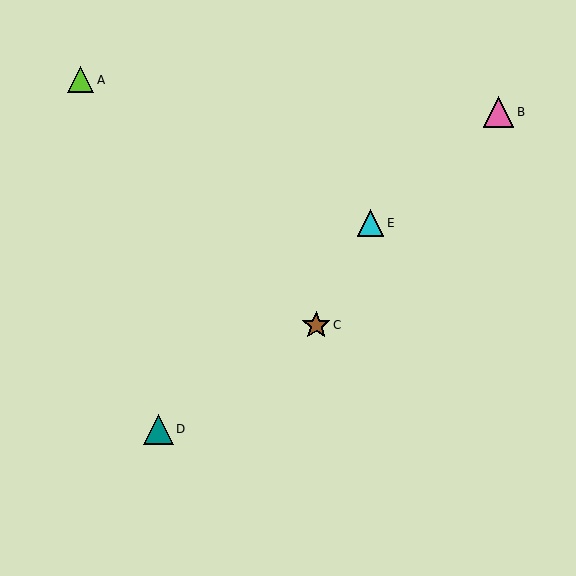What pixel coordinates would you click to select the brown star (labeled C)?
Click at (316, 325) to select the brown star C.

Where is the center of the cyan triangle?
The center of the cyan triangle is at (370, 223).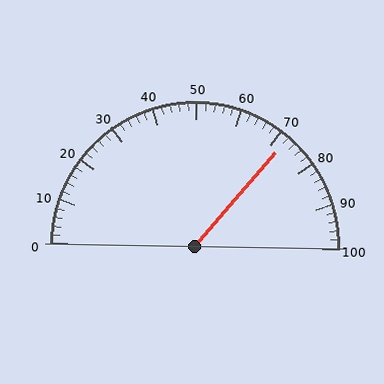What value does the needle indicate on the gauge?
The needle indicates approximately 72.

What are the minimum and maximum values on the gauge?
The gauge ranges from 0 to 100.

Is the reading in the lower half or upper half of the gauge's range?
The reading is in the upper half of the range (0 to 100).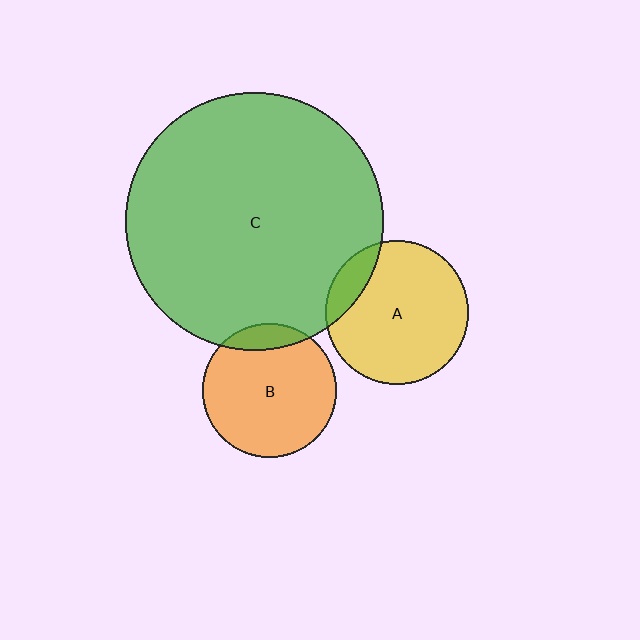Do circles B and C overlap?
Yes.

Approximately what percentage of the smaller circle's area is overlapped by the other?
Approximately 10%.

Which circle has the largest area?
Circle C (green).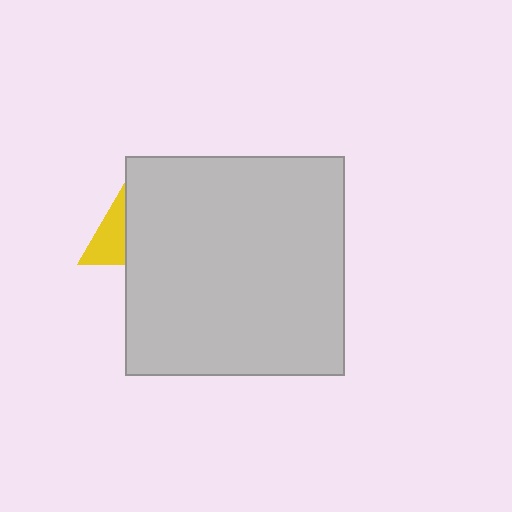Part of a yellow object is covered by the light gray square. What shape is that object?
It is a triangle.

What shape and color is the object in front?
The object in front is a light gray square.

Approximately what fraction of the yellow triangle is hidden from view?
Roughly 68% of the yellow triangle is hidden behind the light gray square.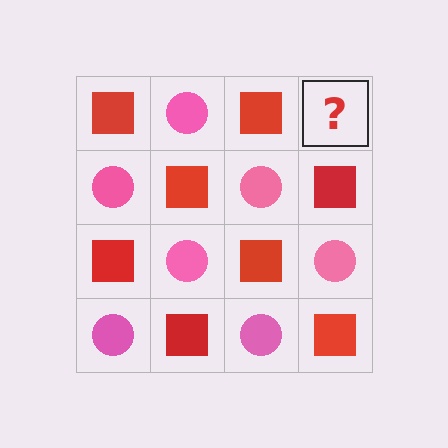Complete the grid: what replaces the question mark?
The question mark should be replaced with a pink circle.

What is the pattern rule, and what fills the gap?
The rule is that it alternates red square and pink circle in a checkerboard pattern. The gap should be filled with a pink circle.